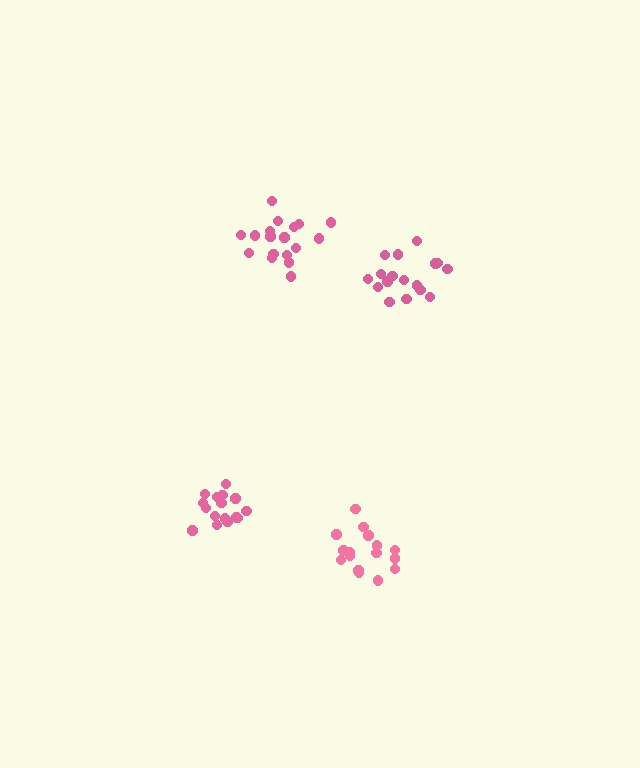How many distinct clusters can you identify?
There are 4 distinct clusters.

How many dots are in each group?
Group 1: 17 dots, Group 2: 18 dots, Group 3: 17 dots, Group 4: 16 dots (68 total).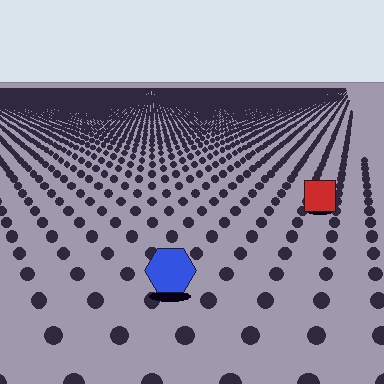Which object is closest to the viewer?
The blue hexagon is closest. The texture marks near it are larger and more spread out.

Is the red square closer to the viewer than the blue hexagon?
No. The blue hexagon is closer — you can tell from the texture gradient: the ground texture is coarser near it.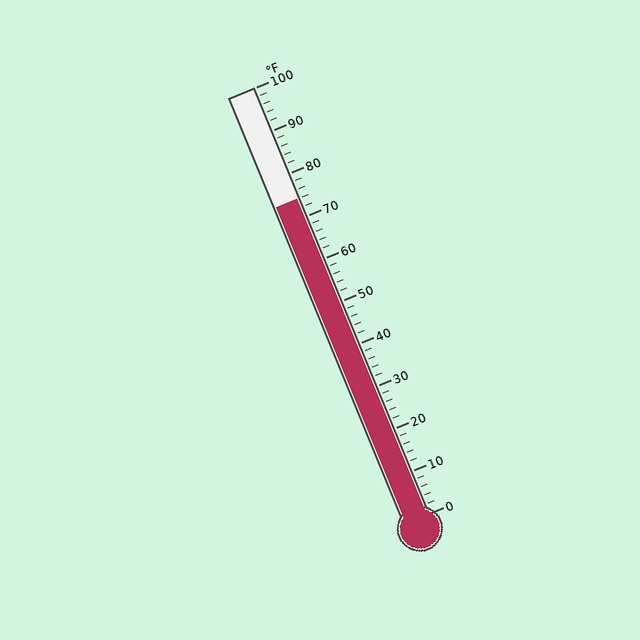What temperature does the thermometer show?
The thermometer shows approximately 74°F.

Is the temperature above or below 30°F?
The temperature is above 30°F.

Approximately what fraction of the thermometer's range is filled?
The thermometer is filled to approximately 75% of its range.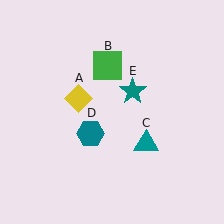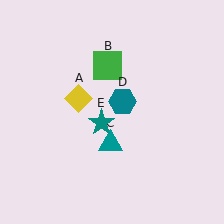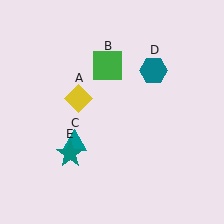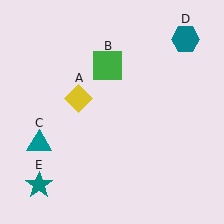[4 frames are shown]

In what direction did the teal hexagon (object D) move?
The teal hexagon (object D) moved up and to the right.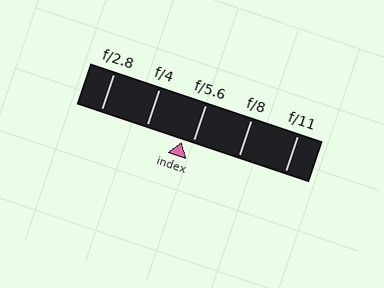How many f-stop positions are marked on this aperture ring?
There are 5 f-stop positions marked.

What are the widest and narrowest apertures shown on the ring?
The widest aperture shown is f/2.8 and the narrowest is f/11.